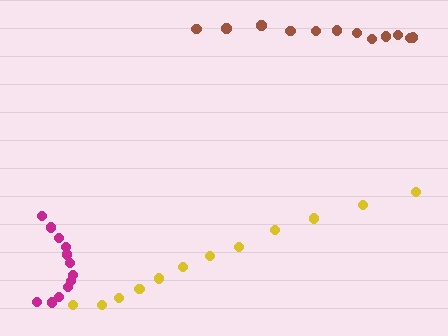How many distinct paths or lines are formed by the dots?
There are 3 distinct paths.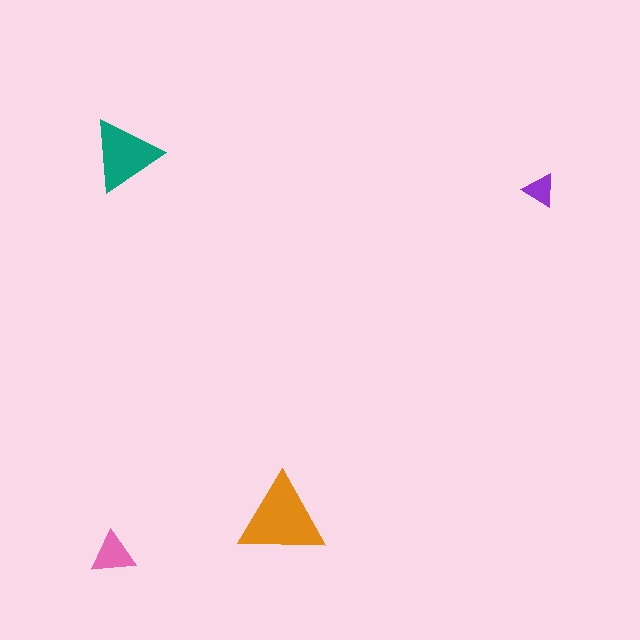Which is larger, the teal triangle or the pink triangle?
The teal one.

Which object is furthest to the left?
The pink triangle is leftmost.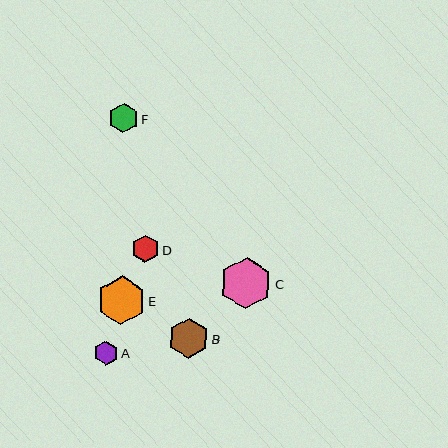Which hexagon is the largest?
Hexagon C is the largest with a size of approximately 51 pixels.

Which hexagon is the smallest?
Hexagon A is the smallest with a size of approximately 24 pixels.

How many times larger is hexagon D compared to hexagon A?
Hexagon D is approximately 1.2 times the size of hexagon A.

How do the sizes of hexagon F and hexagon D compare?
Hexagon F and hexagon D are approximately the same size.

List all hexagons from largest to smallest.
From largest to smallest: C, E, B, F, D, A.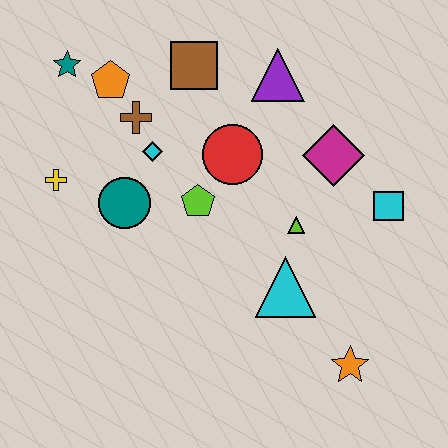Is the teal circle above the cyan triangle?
Yes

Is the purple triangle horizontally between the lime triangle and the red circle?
Yes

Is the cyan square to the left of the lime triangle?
No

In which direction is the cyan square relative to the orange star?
The cyan square is above the orange star.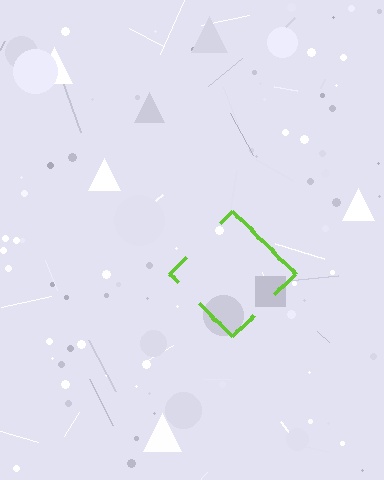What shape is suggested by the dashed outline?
The dashed outline suggests a diamond.